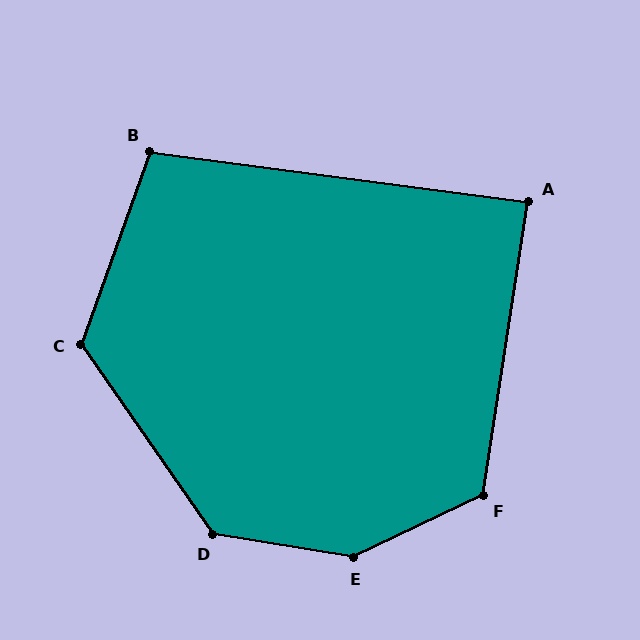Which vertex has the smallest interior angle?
A, at approximately 89 degrees.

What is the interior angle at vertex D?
Approximately 134 degrees (obtuse).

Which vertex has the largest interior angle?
E, at approximately 145 degrees.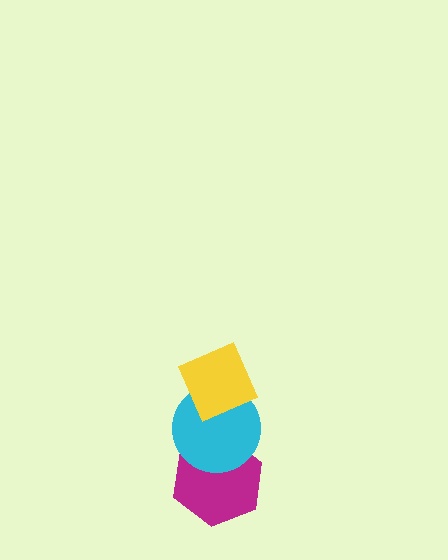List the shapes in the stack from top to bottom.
From top to bottom: the yellow diamond, the cyan circle, the magenta hexagon.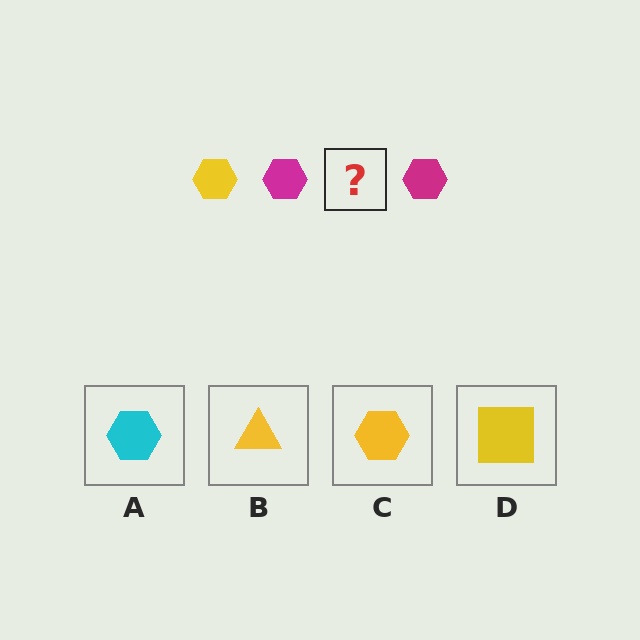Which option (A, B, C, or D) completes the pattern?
C.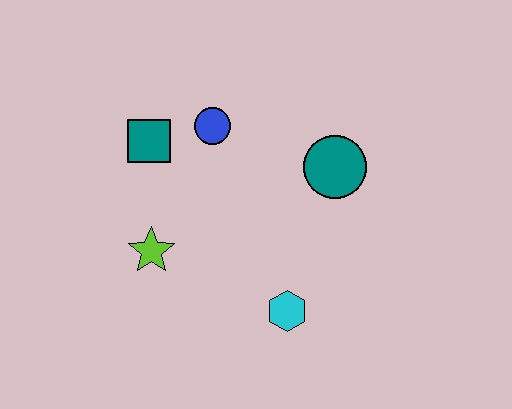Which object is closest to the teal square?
The blue circle is closest to the teal square.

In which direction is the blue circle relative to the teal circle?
The blue circle is to the left of the teal circle.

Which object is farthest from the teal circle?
The lime star is farthest from the teal circle.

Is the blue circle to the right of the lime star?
Yes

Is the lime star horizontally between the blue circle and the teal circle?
No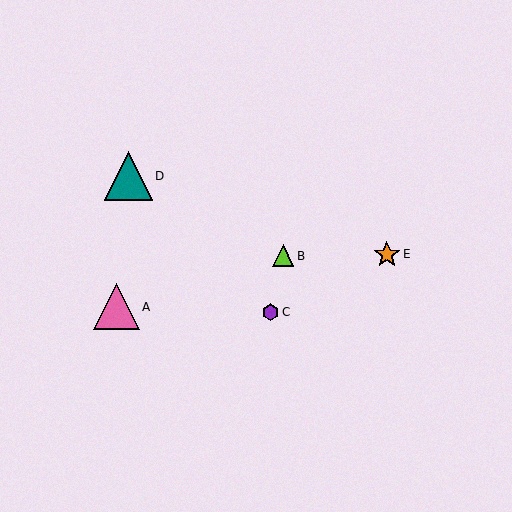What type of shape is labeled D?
Shape D is a teal triangle.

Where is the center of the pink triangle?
The center of the pink triangle is at (116, 307).